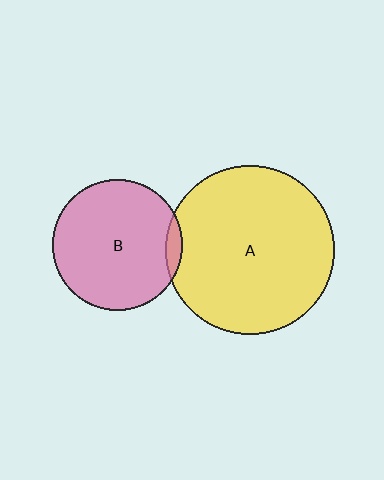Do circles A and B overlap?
Yes.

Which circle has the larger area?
Circle A (yellow).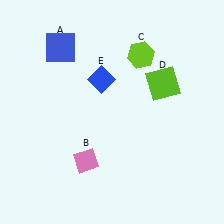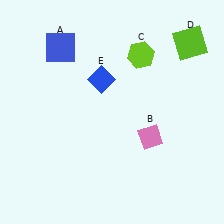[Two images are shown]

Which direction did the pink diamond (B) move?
The pink diamond (B) moved right.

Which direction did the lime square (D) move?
The lime square (D) moved up.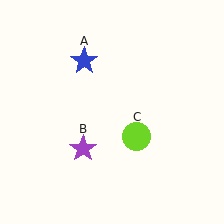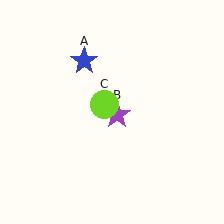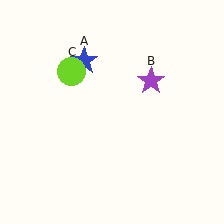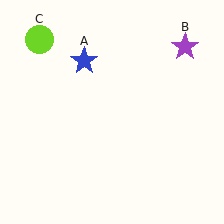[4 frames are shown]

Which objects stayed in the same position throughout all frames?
Blue star (object A) remained stationary.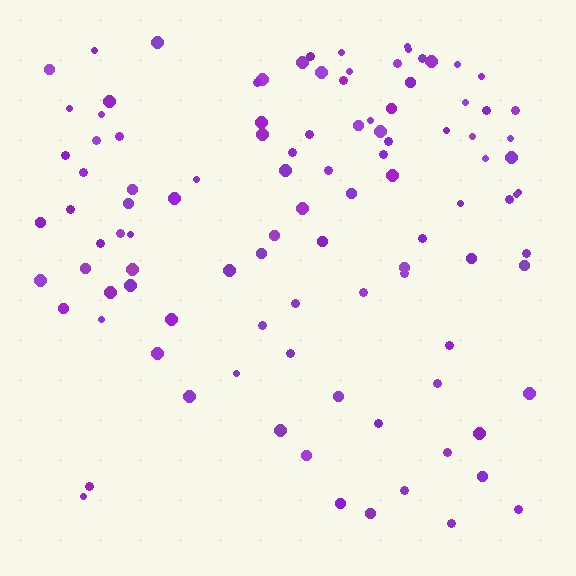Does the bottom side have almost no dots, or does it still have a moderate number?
Still a moderate number, just noticeably fewer than the top.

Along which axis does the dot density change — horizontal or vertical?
Vertical.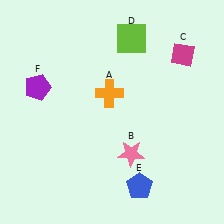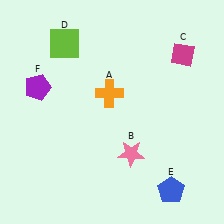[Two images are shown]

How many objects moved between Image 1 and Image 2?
2 objects moved between the two images.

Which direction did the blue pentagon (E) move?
The blue pentagon (E) moved right.